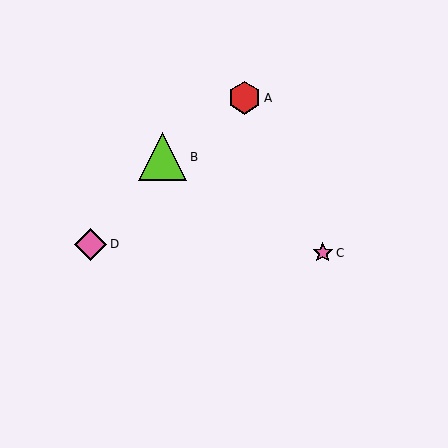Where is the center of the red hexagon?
The center of the red hexagon is at (245, 98).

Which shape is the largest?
The lime triangle (labeled B) is the largest.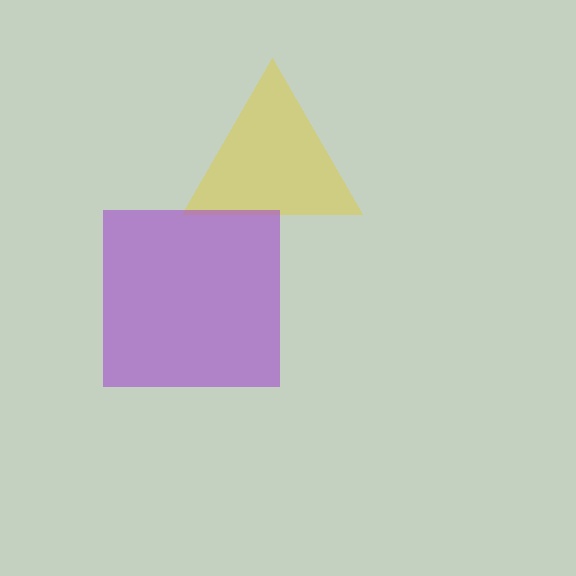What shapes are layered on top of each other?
The layered shapes are: a yellow triangle, a purple square.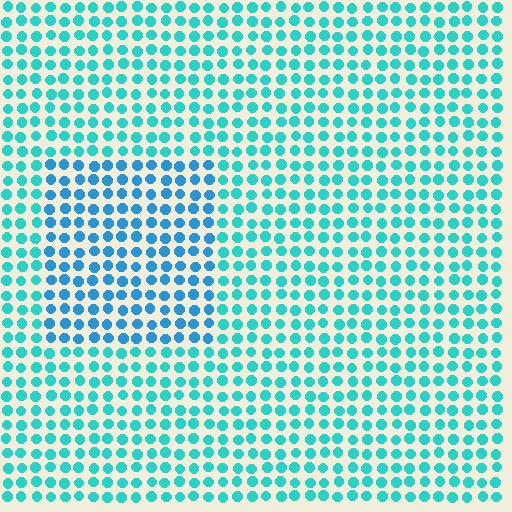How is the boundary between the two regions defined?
The boundary is defined purely by a slight shift in hue (about 26 degrees). Spacing, size, and orientation are identical on both sides.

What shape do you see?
I see a rectangle.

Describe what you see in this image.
The image is filled with small cyan elements in a uniform arrangement. A rectangle-shaped region is visible where the elements are tinted to a slightly different hue, forming a subtle color boundary.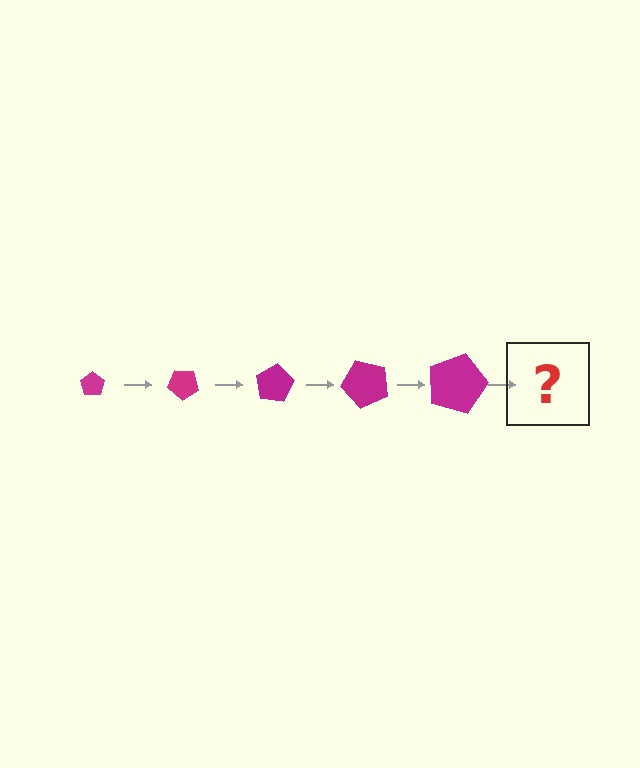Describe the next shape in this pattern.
It should be a pentagon, larger than the previous one and rotated 200 degrees from the start.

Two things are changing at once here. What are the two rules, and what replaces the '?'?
The two rules are that the pentagon grows larger each step and it rotates 40 degrees each step. The '?' should be a pentagon, larger than the previous one and rotated 200 degrees from the start.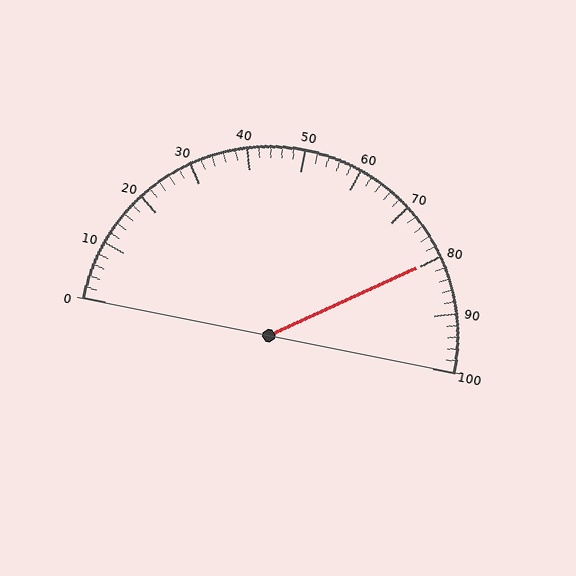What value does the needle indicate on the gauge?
The needle indicates approximately 80.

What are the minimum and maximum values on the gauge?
The gauge ranges from 0 to 100.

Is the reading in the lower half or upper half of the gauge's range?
The reading is in the upper half of the range (0 to 100).